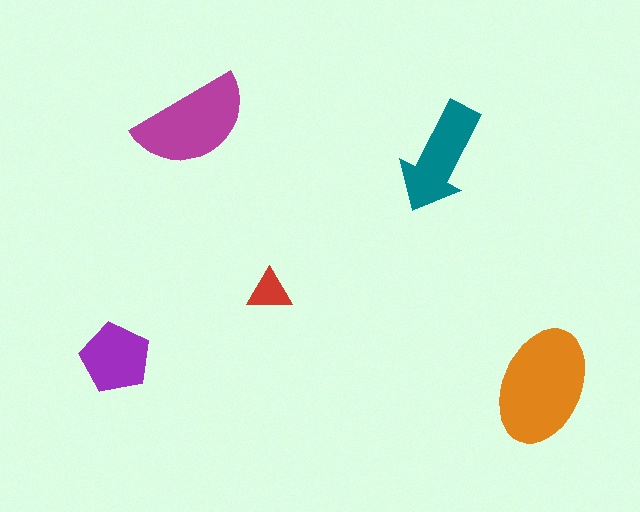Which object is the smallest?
The red triangle.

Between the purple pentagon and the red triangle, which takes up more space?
The purple pentagon.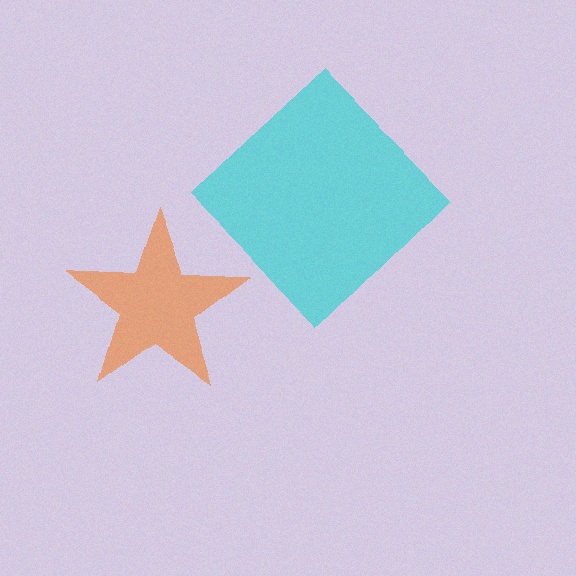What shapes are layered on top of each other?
The layered shapes are: an orange star, a cyan diamond.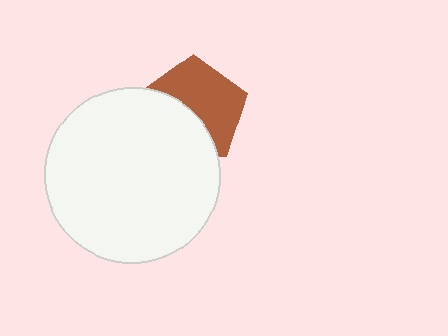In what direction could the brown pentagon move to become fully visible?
The brown pentagon could move toward the upper-right. That would shift it out from behind the white circle entirely.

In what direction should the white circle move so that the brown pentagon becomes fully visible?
The white circle should move toward the lower-left. That is the shortest direction to clear the overlap and leave the brown pentagon fully visible.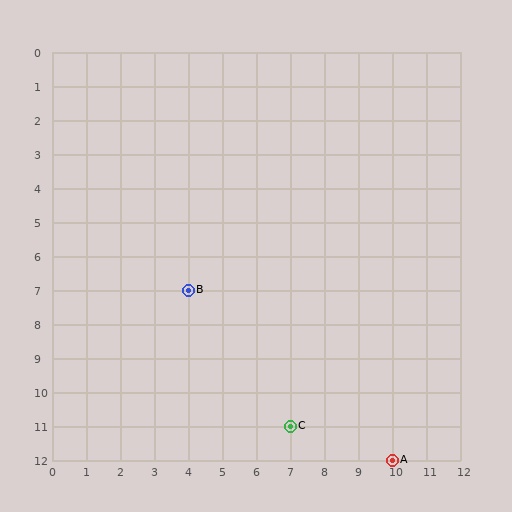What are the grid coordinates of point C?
Point C is at grid coordinates (7, 11).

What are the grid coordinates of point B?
Point B is at grid coordinates (4, 7).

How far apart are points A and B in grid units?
Points A and B are 6 columns and 5 rows apart (about 7.8 grid units diagonally).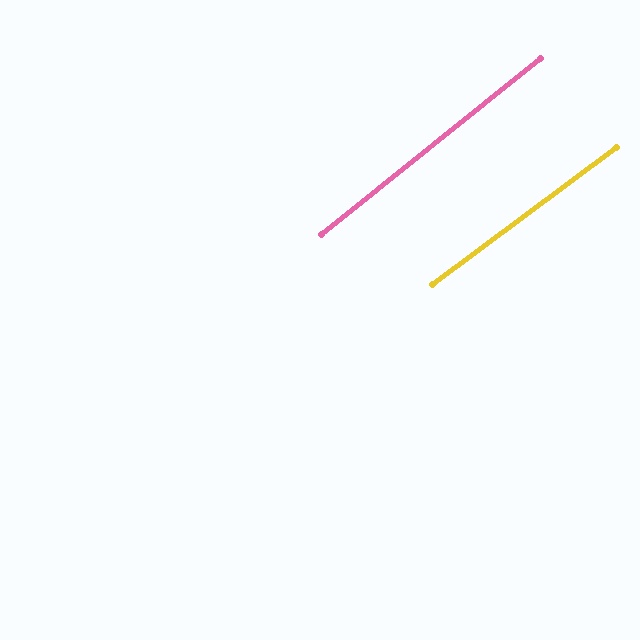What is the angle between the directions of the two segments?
Approximately 2 degrees.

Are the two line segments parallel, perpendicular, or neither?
Parallel — their directions differ by only 2.0°.